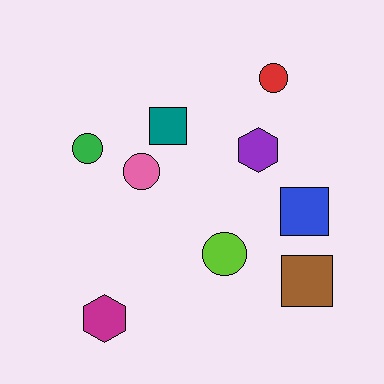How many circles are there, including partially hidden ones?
There are 4 circles.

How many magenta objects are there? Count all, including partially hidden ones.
There is 1 magenta object.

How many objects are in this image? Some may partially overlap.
There are 9 objects.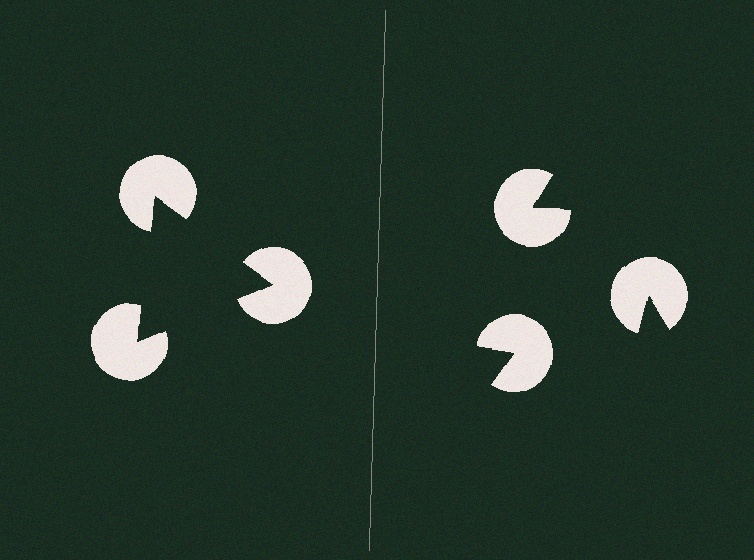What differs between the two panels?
The pac-man discs are positioned identically on both sides; only the wedge orientations differ. On the left they align to a triangle; on the right they are misaligned.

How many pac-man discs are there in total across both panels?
6 — 3 on each side.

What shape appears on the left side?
An illusory triangle.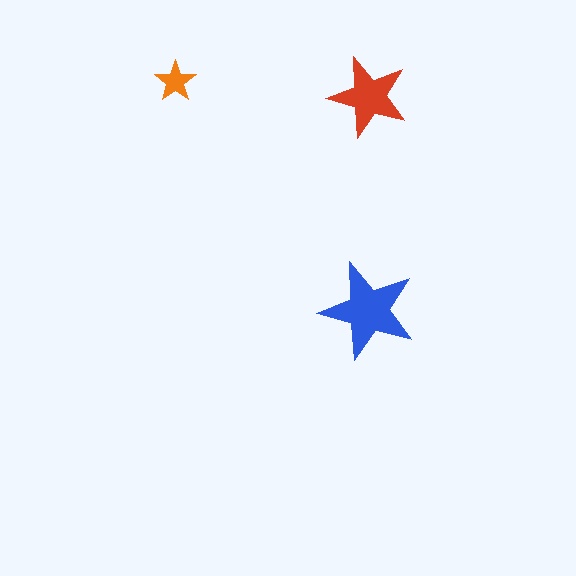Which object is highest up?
The orange star is topmost.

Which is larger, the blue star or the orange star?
The blue one.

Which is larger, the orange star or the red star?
The red one.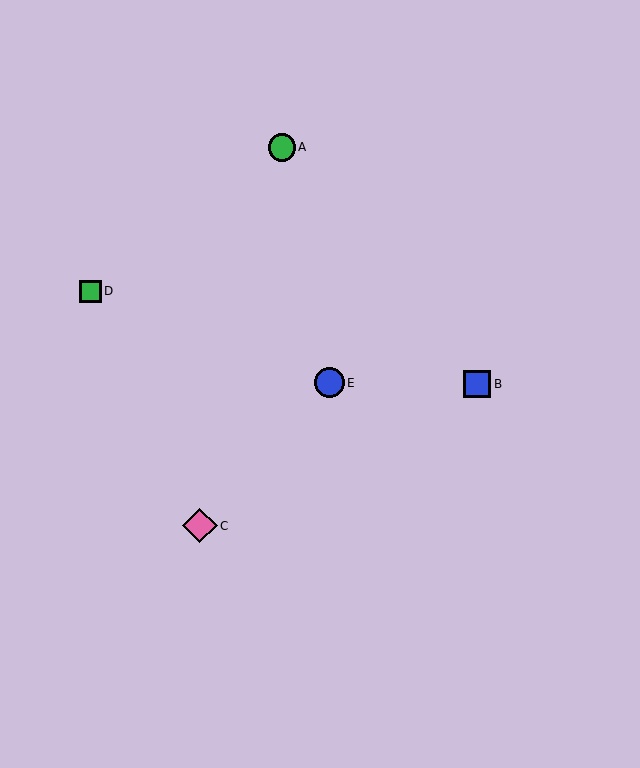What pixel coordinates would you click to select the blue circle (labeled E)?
Click at (330, 383) to select the blue circle E.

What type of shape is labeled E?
Shape E is a blue circle.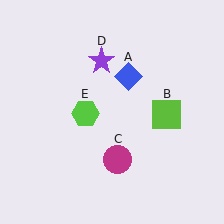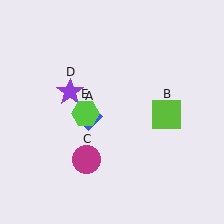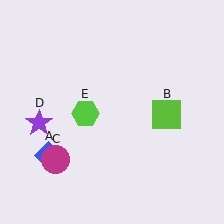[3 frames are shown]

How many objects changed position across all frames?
3 objects changed position: blue diamond (object A), magenta circle (object C), purple star (object D).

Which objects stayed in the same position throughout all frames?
Lime square (object B) and lime hexagon (object E) remained stationary.